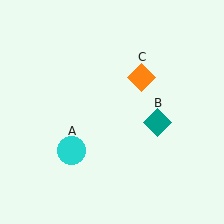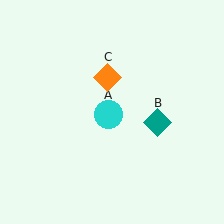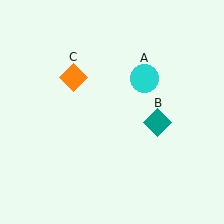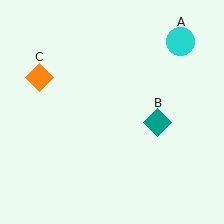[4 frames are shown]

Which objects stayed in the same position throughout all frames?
Teal diamond (object B) remained stationary.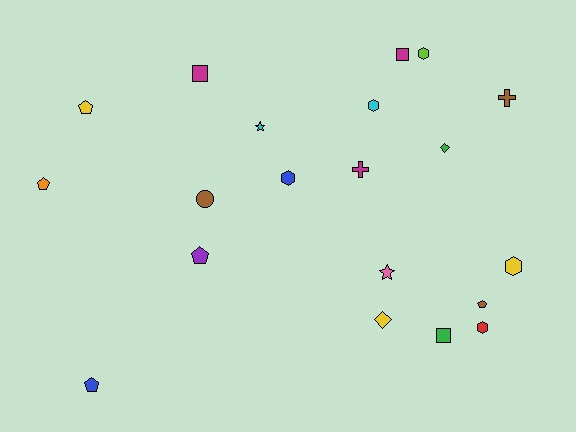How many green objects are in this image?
There are 2 green objects.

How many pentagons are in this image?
There are 5 pentagons.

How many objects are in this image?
There are 20 objects.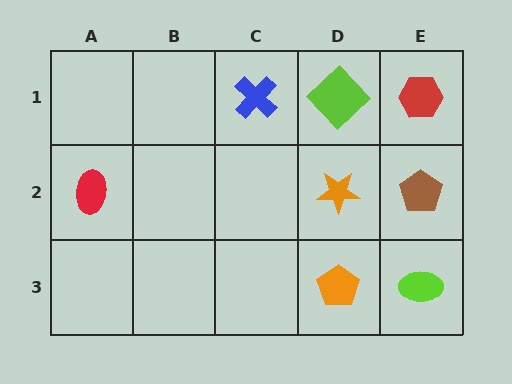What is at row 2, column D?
An orange star.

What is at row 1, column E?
A red hexagon.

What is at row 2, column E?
A brown pentagon.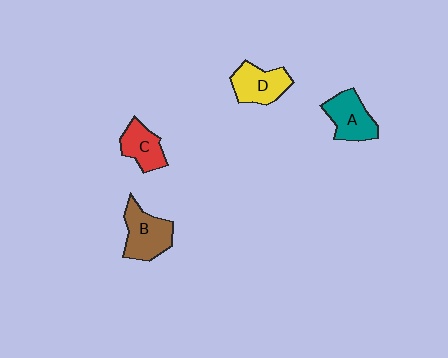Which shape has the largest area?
Shape B (brown).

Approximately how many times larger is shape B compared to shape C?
Approximately 1.3 times.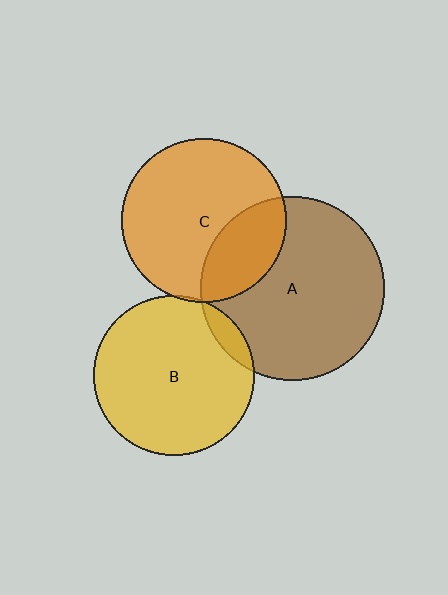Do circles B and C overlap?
Yes.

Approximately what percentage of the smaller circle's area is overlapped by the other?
Approximately 5%.